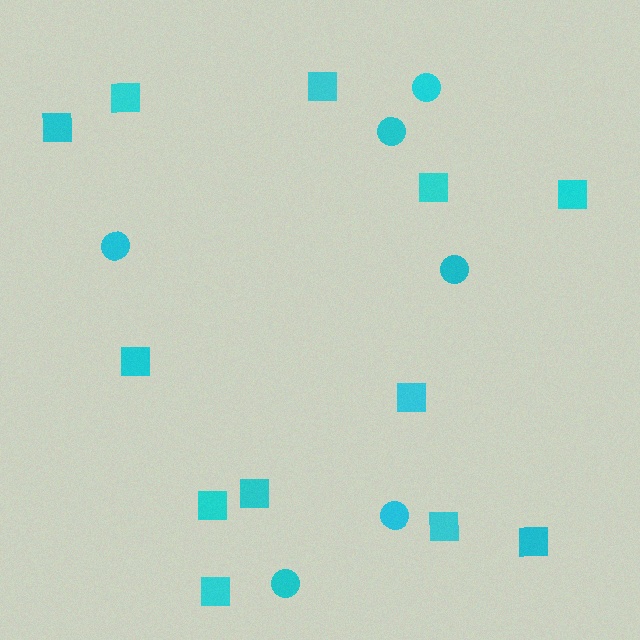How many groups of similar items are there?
There are 2 groups: one group of squares (12) and one group of circles (6).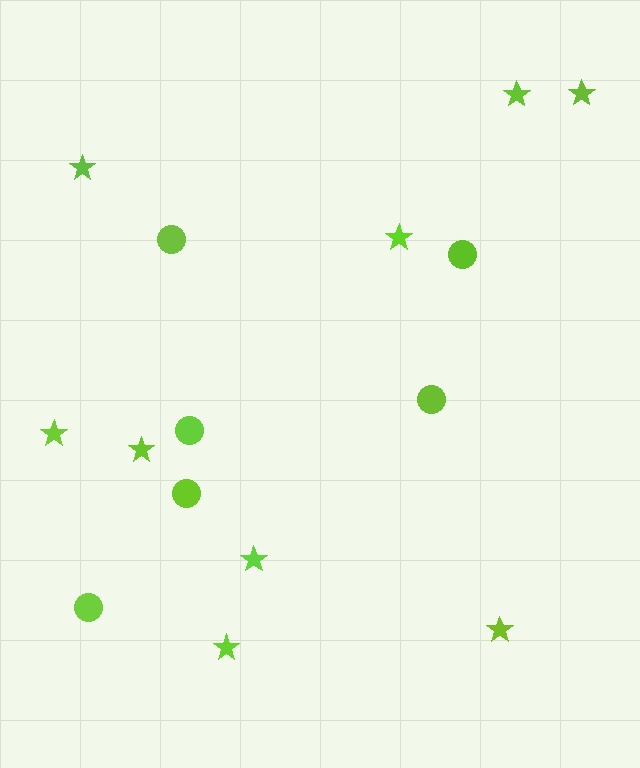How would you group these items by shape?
There are 2 groups: one group of stars (9) and one group of circles (6).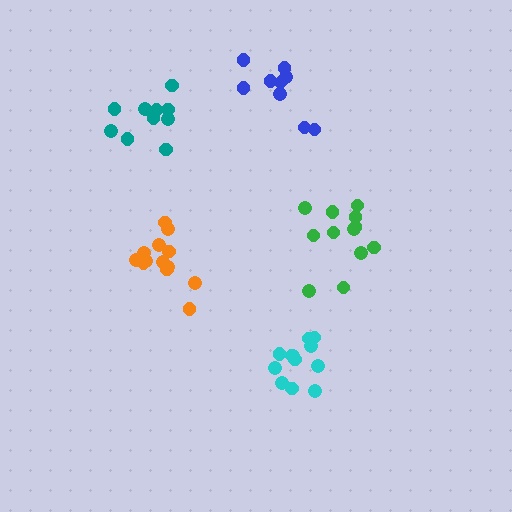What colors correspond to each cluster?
The clusters are colored: cyan, blue, green, orange, teal.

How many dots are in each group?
Group 1: 12 dots, Group 2: 9 dots, Group 3: 12 dots, Group 4: 13 dots, Group 5: 10 dots (56 total).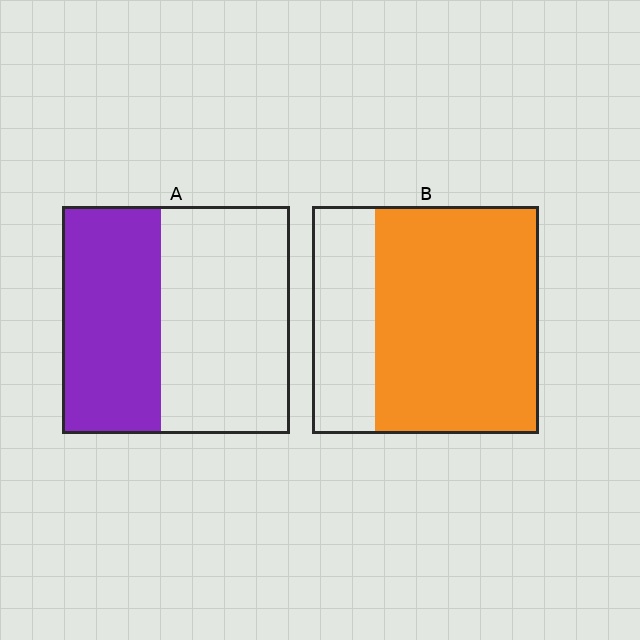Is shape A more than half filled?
No.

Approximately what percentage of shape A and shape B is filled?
A is approximately 45% and B is approximately 70%.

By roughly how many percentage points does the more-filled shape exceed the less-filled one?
By roughly 30 percentage points (B over A).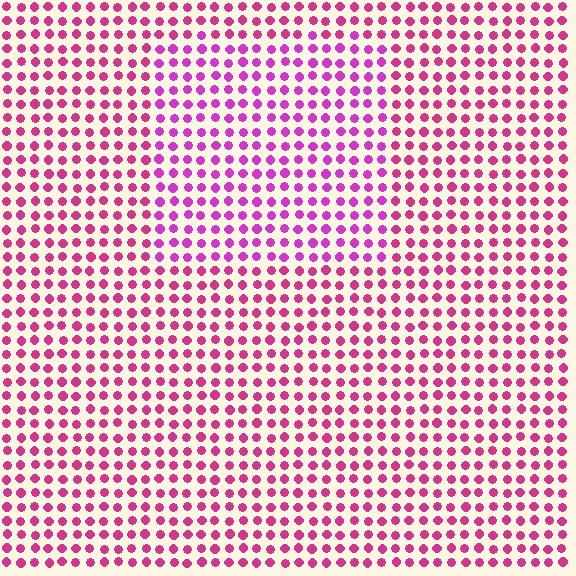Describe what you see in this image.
The image is filled with small magenta elements in a uniform arrangement. A rectangle-shaped region is visible where the elements are tinted to a slightly different hue, forming a subtle color boundary.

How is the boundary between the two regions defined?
The boundary is defined purely by a slight shift in hue (about 24 degrees). Spacing, size, and orientation are identical on both sides.